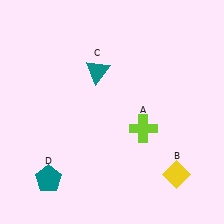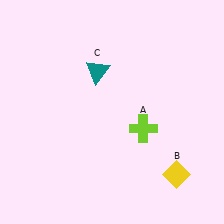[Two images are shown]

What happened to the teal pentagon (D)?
The teal pentagon (D) was removed in Image 2. It was in the bottom-left area of Image 1.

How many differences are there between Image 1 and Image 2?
There is 1 difference between the two images.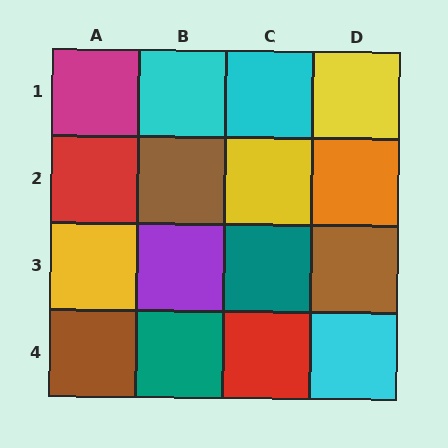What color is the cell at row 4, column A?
Brown.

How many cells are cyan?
3 cells are cyan.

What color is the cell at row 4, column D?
Cyan.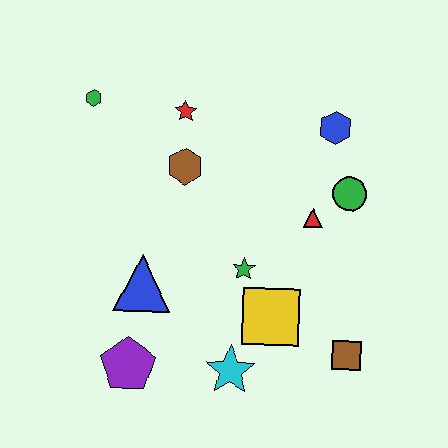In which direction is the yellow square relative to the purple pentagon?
The yellow square is to the right of the purple pentagon.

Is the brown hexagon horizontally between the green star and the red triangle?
No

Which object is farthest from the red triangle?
The green hexagon is farthest from the red triangle.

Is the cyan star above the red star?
No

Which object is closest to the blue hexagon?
The green circle is closest to the blue hexagon.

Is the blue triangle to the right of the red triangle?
No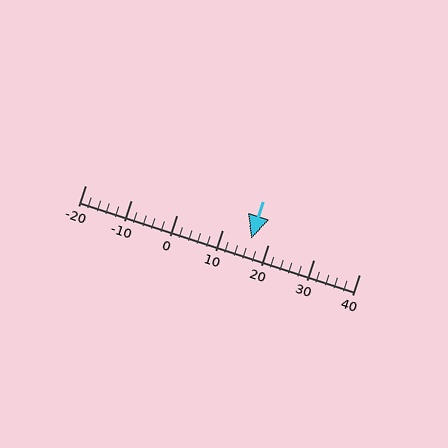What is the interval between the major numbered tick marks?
The major tick marks are spaced 10 units apart.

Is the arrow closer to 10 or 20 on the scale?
The arrow is closer to 20.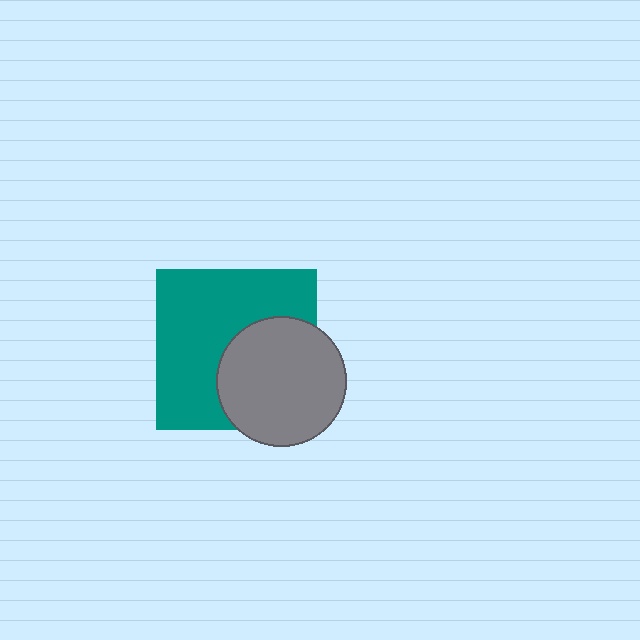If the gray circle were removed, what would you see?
You would see the complete teal square.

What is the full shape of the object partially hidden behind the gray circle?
The partially hidden object is a teal square.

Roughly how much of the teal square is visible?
About half of it is visible (roughly 61%).